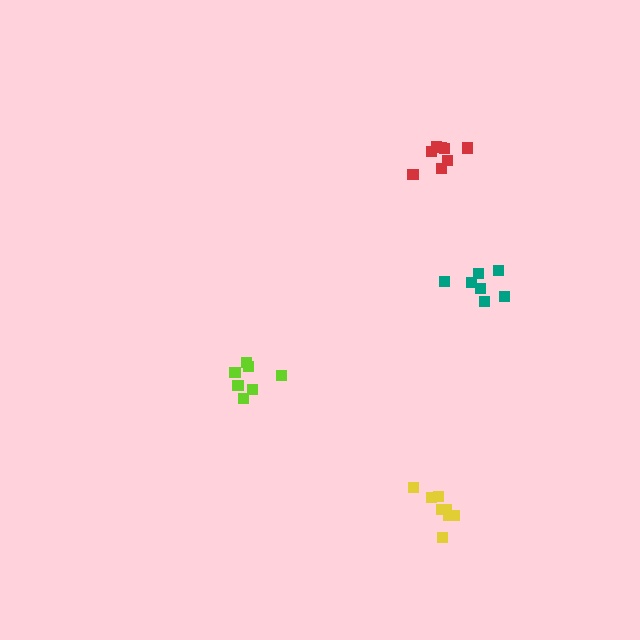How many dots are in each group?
Group 1: 8 dots, Group 2: 8 dots, Group 3: 8 dots, Group 4: 7 dots (31 total).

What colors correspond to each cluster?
The clusters are colored: lime, yellow, red, teal.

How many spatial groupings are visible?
There are 4 spatial groupings.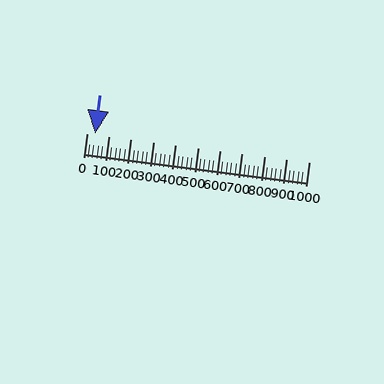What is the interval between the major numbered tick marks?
The major tick marks are spaced 100 units apart.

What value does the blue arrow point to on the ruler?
The blue arrow points to approximately 40.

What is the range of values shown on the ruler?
The ruler shows values from 0 to 1000.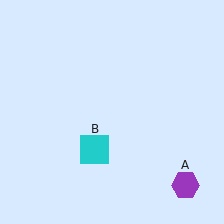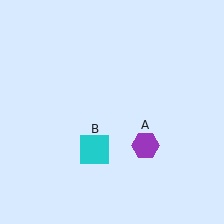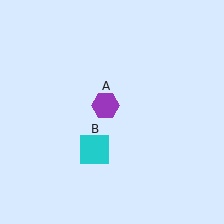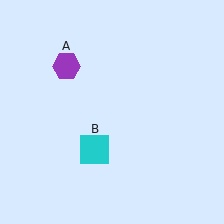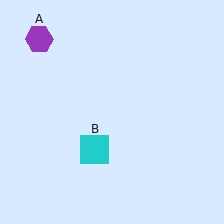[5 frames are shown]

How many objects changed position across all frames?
1 object changed position: purple hexagon (object A).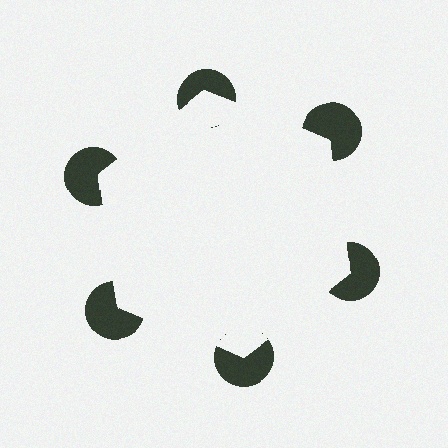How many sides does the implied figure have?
6 sides.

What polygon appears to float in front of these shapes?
An illusory hexagon — its edges are inferred from the aligned wedge cuts in the pac-man discs, not physically drawn.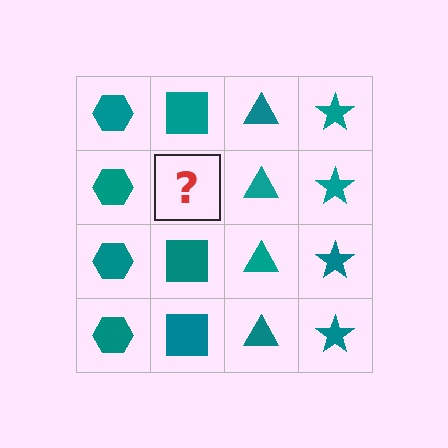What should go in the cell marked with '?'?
The missing cell should contain a teal square.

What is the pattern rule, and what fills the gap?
The rule is that each column has a consistent shape. The gap should be filled with a teal square.